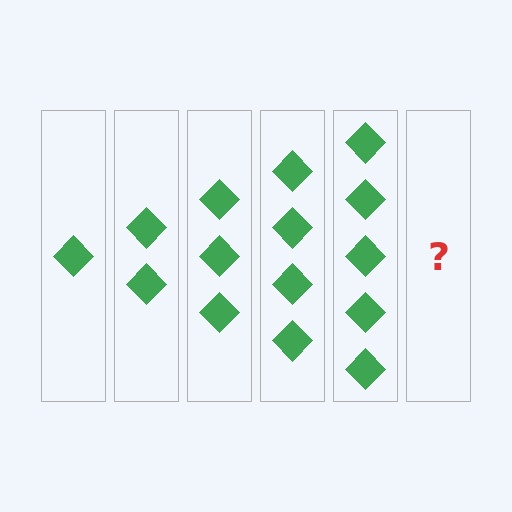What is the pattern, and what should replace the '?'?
The pattern is that each step adds one more diamond. The '?' should be 6 diamonds.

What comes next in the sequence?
The next element should be 6 diamonds.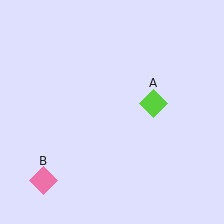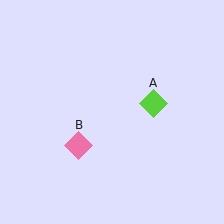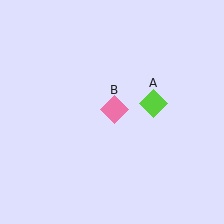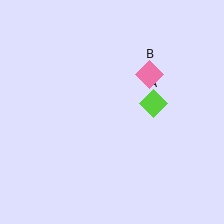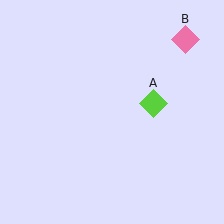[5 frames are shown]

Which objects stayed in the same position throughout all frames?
Lime diamond (object A) remained stationary.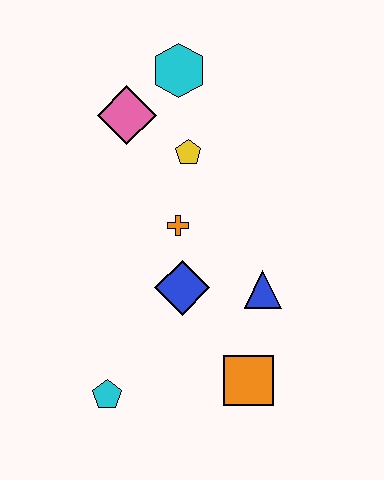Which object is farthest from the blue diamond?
The cyan hexagon is farthest from the blue diamond.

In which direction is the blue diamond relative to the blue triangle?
The blue diamond is to the left of the blue triangle.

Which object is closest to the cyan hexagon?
The pink diamond is closest to the cyan hexagon.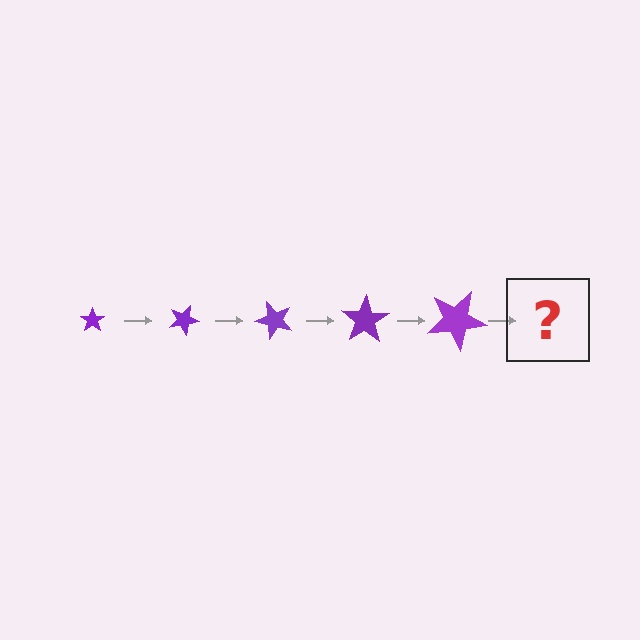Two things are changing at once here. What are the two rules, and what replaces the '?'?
The two rules are that the star grows larger each step and it rotates 25 degrees each step. The '?' should be a star, larger than the previous one and rotated 125 degrees from the start.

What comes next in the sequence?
The next element should be a star, larger than the previous one and rotated 125 degrees from the start.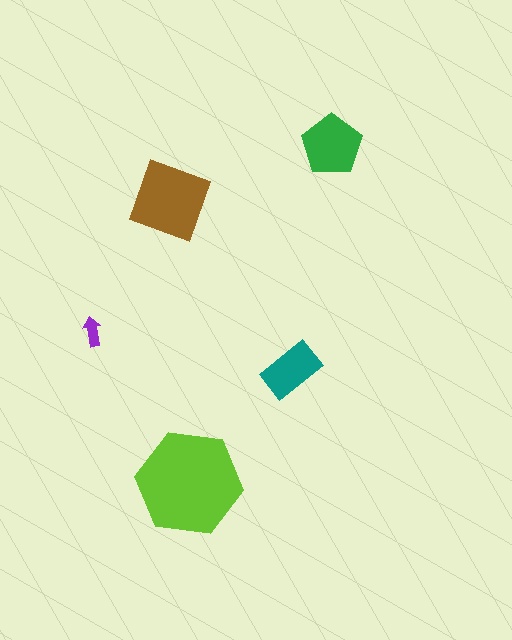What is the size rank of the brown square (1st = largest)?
2nd.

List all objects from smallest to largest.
The purple arrow, the teal rectangle, the green pentagon, the brown square, the lime hexagon.